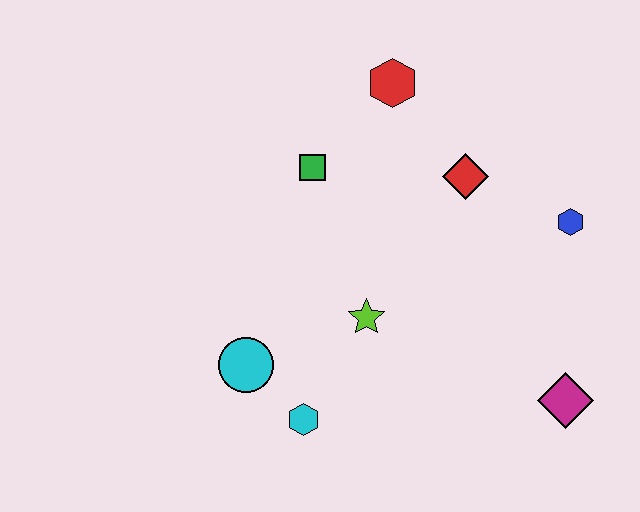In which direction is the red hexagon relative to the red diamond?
The red hexagon is above the red diamond.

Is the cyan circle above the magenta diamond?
Yes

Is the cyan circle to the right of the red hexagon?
No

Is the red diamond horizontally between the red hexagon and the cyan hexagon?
No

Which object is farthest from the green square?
The magenta diamond is farthest from the green square.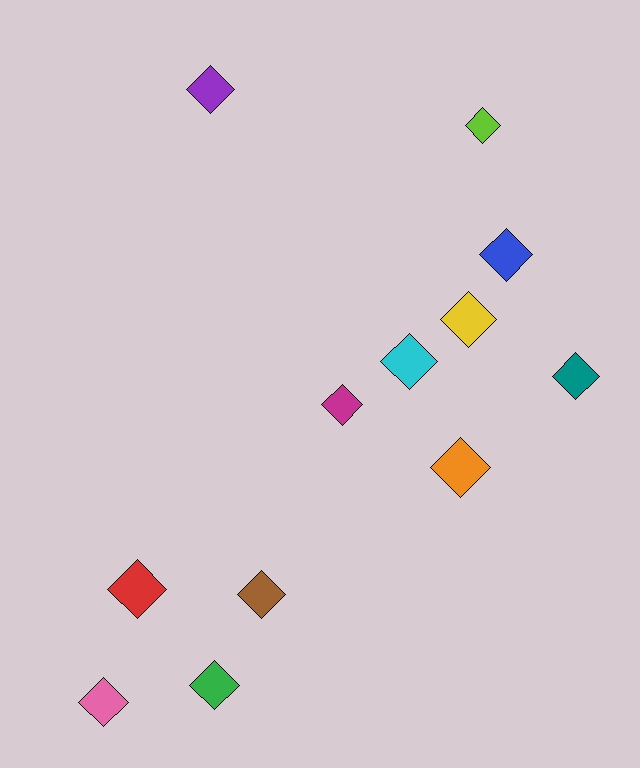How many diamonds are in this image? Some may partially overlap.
There are 12 diamonds.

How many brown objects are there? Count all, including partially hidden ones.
There is 1 brown object.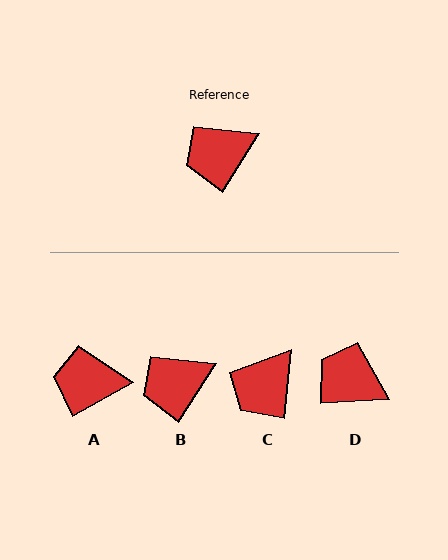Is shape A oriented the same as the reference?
No, it is off by about 28 degrees.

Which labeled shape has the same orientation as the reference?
B.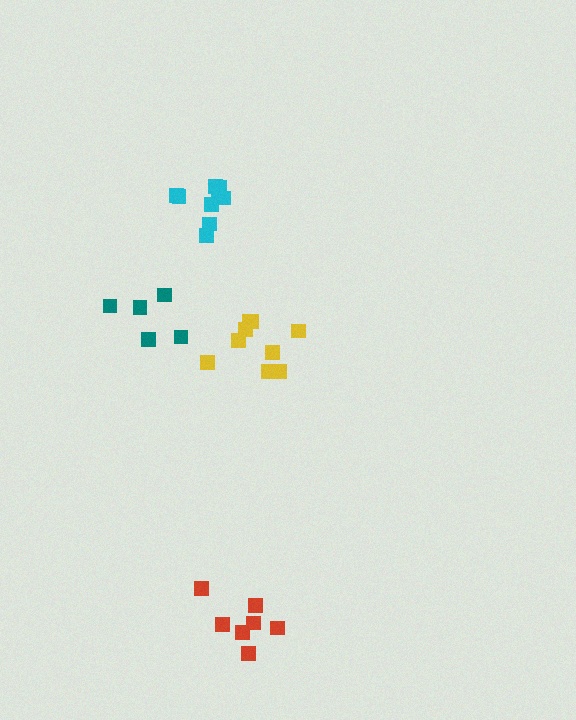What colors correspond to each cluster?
The clusters are colored: teal, red, yellow, cyan.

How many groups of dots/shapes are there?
There are 4 groups.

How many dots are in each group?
Group 1: 5 dots, Group 2: 7 dots, Group 3: 9 dots, Group 4: 9 dots (30 total).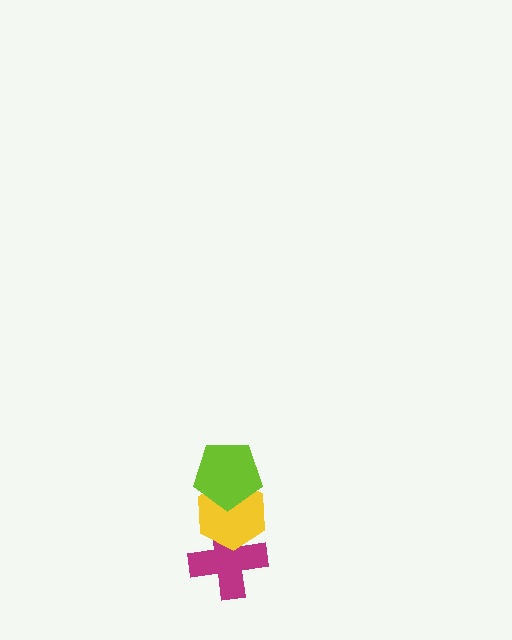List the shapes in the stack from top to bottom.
From top to bottom: the lime pentagon, the yellow hexagon, the magenta cross.